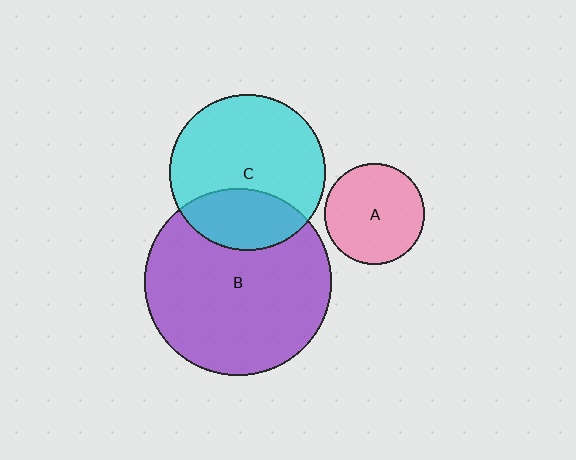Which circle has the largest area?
Circle B (purple).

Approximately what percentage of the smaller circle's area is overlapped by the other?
Approximately 30%.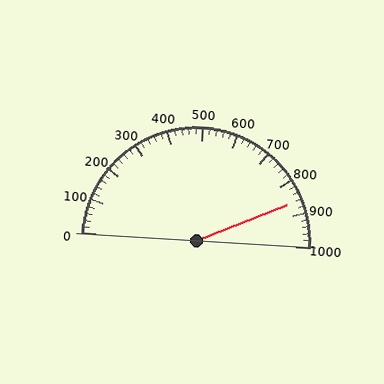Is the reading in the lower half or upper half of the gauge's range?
The reading is in the upper half of the range (0 to 1000).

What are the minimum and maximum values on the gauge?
The gauge ranges from 0 to 1000.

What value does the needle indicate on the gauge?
The needle indicates approximately 860.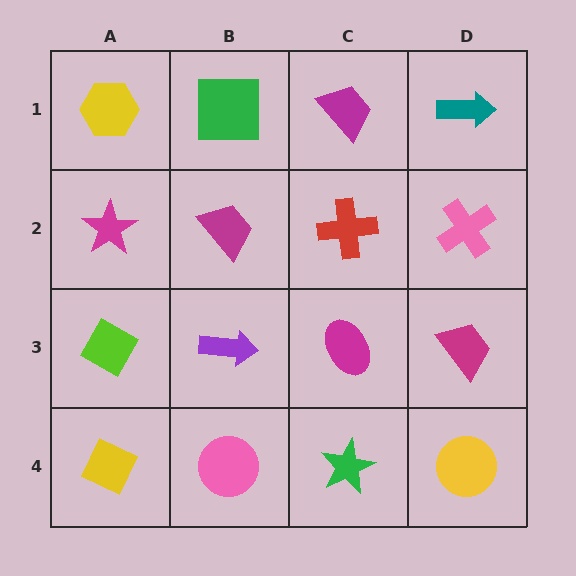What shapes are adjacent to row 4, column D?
A magenta trapezoid (row 3, column D), a green star (row 4, column C).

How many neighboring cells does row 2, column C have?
4.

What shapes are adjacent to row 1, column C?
A red cross (row 2, column C), a green square (row 1, column B), a teal arrow (row 1, column D).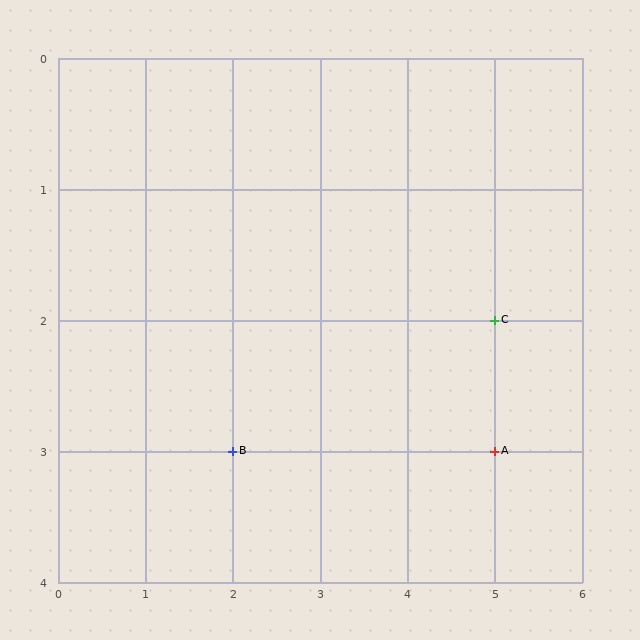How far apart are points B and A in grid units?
Points B and A are 3 columns apart.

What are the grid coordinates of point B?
Point B is at grid coordinates (2, 3).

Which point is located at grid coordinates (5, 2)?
Point C is at (5, 2).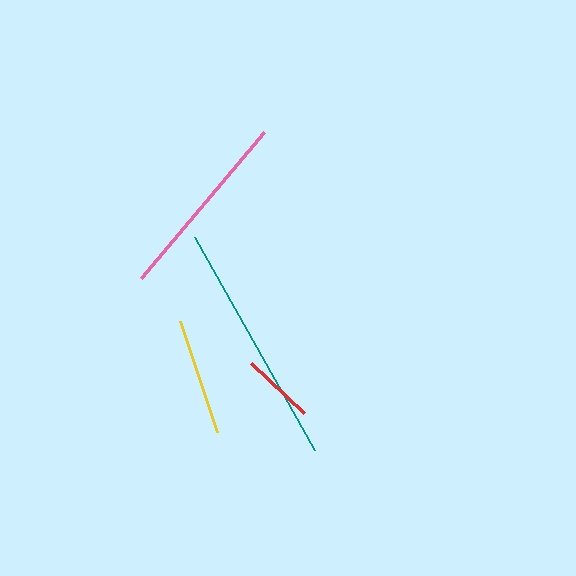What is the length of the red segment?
The red segment is approximately 73 pixels long.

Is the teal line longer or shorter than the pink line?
The teal line is longer than the pink line.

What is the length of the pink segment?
The pink segment is approximately 191 pixels long.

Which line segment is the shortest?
The red line is the shortest at approximately 73 pixels.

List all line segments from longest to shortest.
From longest to shortest: teal, pink, yellow, red.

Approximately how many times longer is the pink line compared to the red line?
The pink line is approximately 2.6 times the length of the red line.